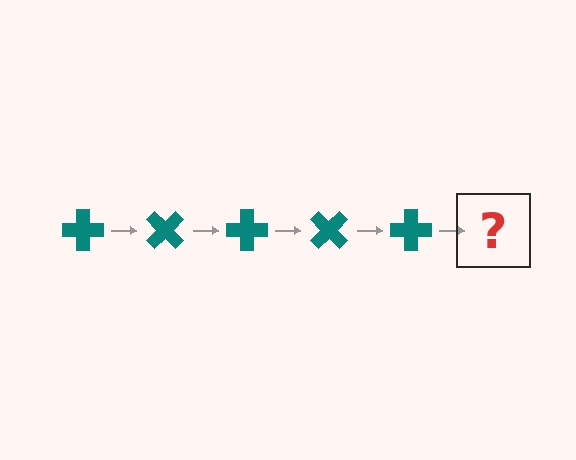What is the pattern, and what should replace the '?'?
The pattern is that the cross rotates 45 degrees each step. The '?' should be a teal cross rotated 225 degrees.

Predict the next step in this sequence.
The next step is a teal cross rotated 225 degrees.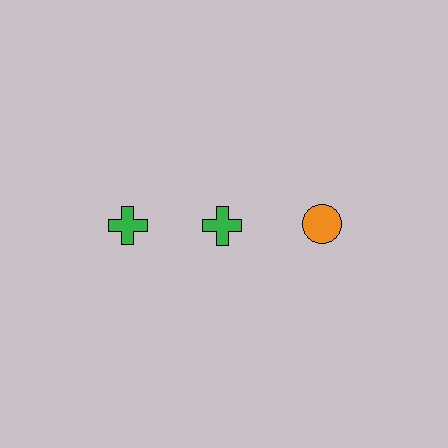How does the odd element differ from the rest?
It differs in both color (orange instead of green) and shape (circle instead of cross).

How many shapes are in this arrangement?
There are 3 shapes arranged in a grid pattern.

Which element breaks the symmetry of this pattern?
The orange circle in the top row, center column breaks the symmetry. All other shapes are green crosses.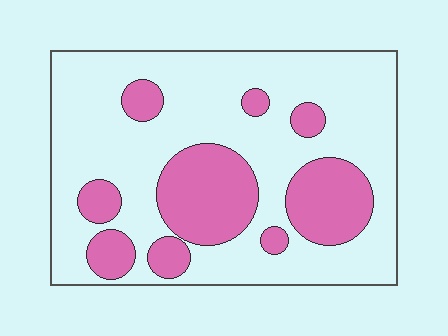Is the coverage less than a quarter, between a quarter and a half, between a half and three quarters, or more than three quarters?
Between a quarter and a half.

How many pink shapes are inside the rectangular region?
9.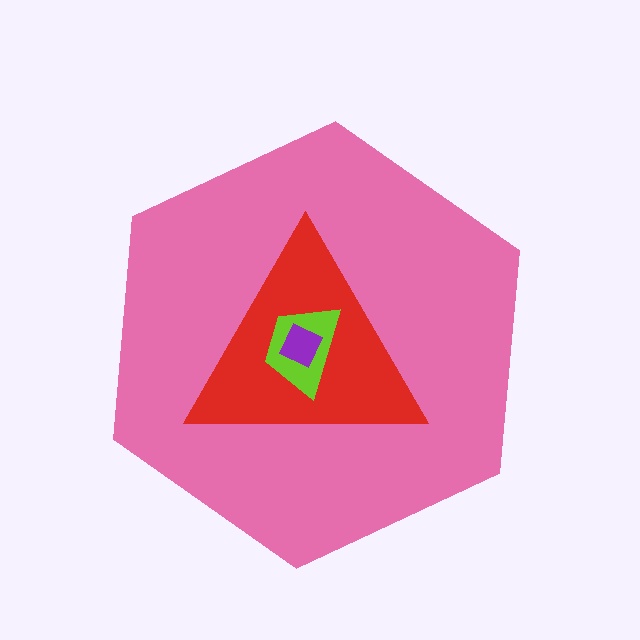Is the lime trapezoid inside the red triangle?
Yes.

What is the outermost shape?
The pink hexagon.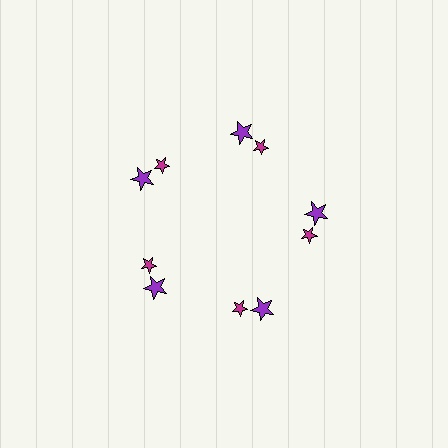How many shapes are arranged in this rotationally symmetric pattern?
There are 10 shapes, arranged in 5 groups of 2.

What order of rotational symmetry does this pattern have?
This pattern has 5-fold rotational symmetry.